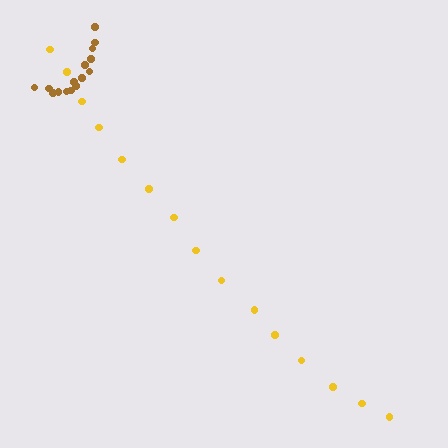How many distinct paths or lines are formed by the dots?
There are 2 distinct paths.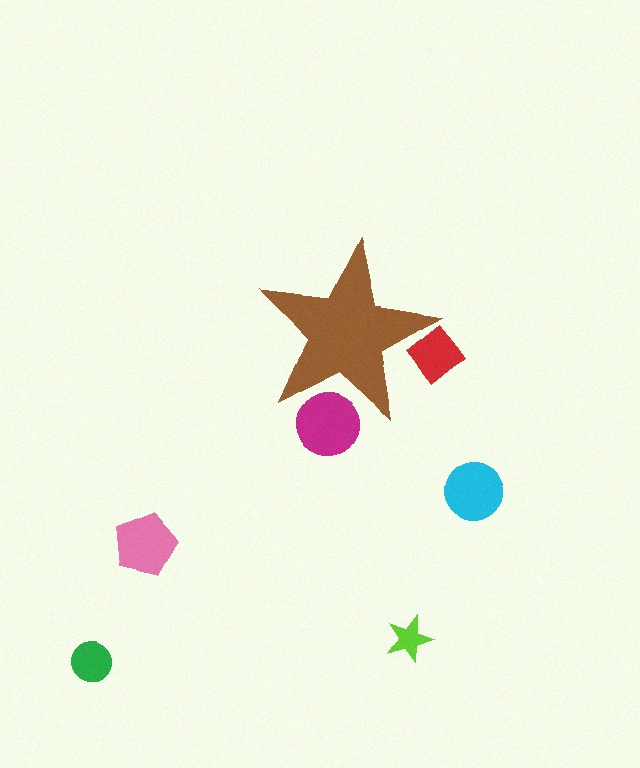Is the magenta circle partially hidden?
Yes, the magenta circle is partially hidden behind the brown star.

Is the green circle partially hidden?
No, the green circle is fully visible.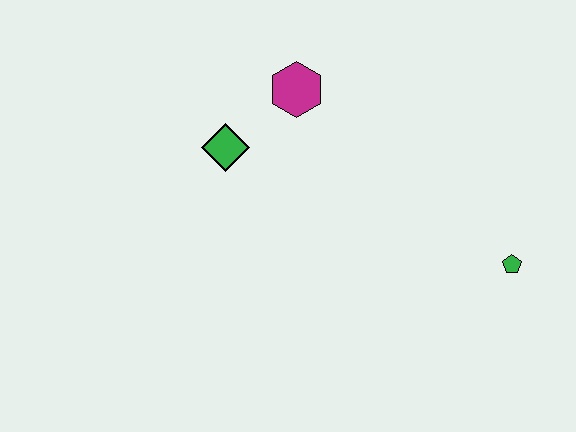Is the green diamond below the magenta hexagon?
Yes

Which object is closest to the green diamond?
The magenta hexagon is closest to the green diamond.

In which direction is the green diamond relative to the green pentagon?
The green diamond is to the left of the green pentagon.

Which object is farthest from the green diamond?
The green pentagon is farthest from the green diamond.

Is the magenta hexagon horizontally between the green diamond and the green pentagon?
Yes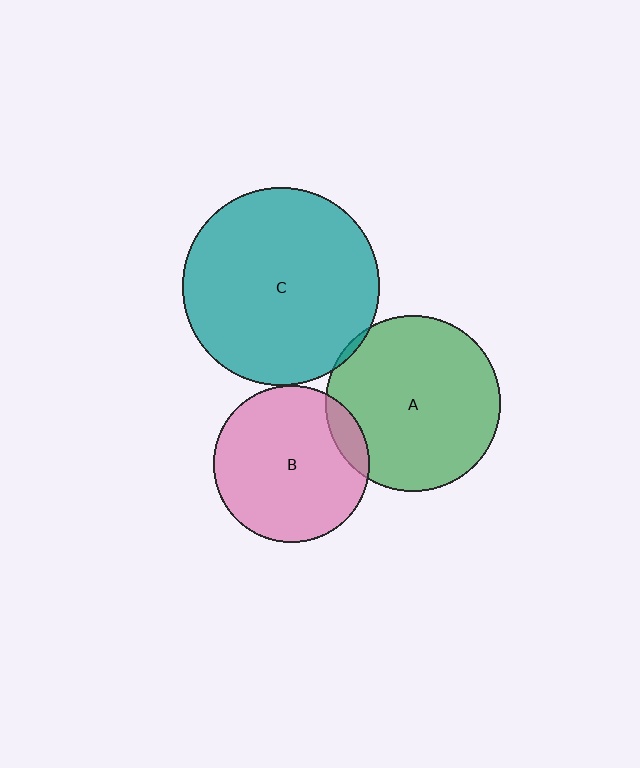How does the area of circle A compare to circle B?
Approximately 1.3 times.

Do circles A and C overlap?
Yes.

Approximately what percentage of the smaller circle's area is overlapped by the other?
Approximately 5%.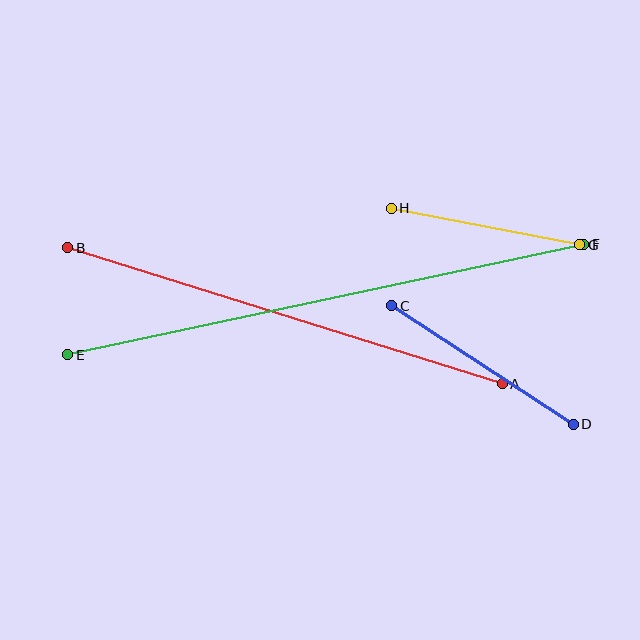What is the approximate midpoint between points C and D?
The midpoint is at approximately (483, 365) pixels.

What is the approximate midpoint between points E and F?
The midpoint is at approximately (326, 300) pixels.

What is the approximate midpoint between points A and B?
The midpoint is at approximately (285, 316) pixels.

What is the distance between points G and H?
The distance is approximately 192 pixels.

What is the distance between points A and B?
The distance is approximately 455 pixels.